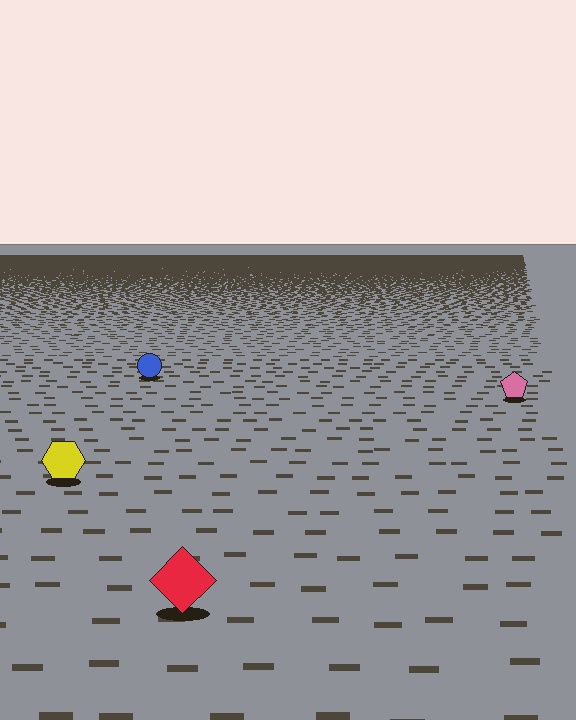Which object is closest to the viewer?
The red diamond is closest. The texture marks near it are larger and more spread out.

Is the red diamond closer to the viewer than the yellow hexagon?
Yes. The red diamond is closer — you can tell from the texture gradient: the ground texture is coarser near it.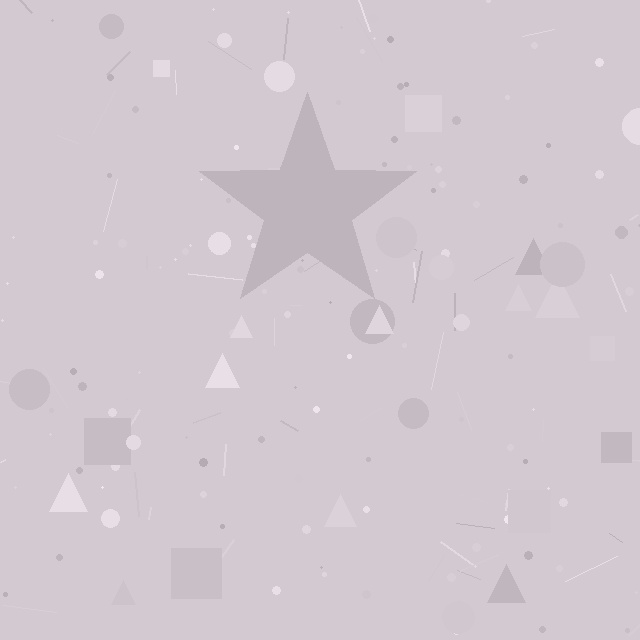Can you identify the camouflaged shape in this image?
The camouflaged shape is a star.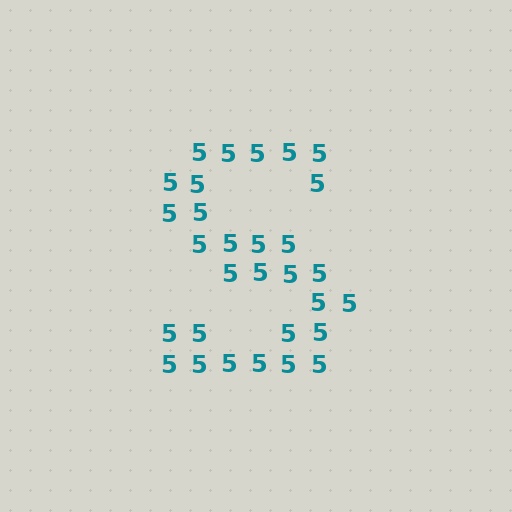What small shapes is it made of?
It is made of small digit 5's.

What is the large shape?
The large shape is the letter S.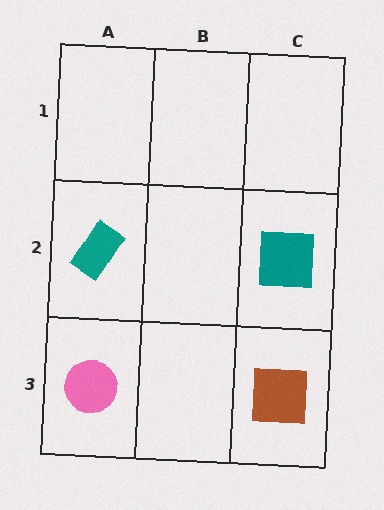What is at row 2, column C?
A teal square.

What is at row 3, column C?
A brown square.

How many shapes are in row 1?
0 shapes.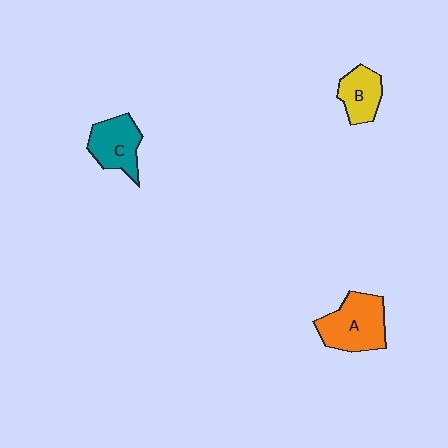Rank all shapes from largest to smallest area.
From largest to smallest: A (orange), C (teal), B (yellow).